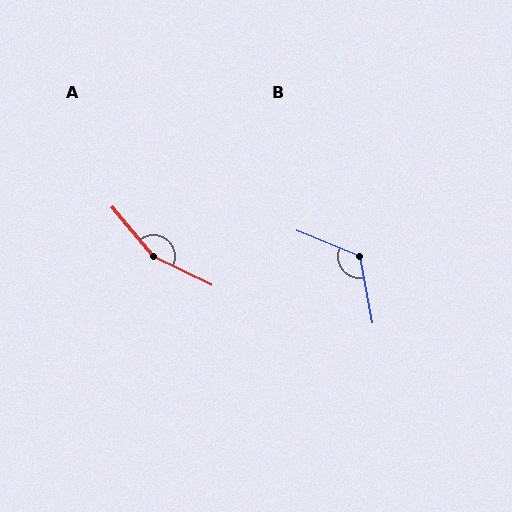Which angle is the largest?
A, at approximately 156 degrees.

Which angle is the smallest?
B, at approximately 123 degrees.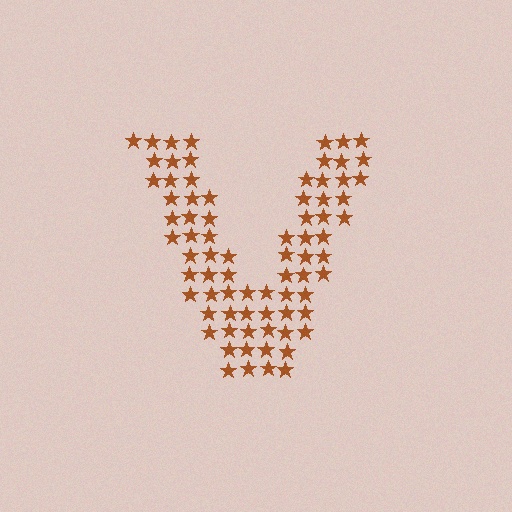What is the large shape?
The large shape is the letter V.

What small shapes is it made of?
It is made of small stars.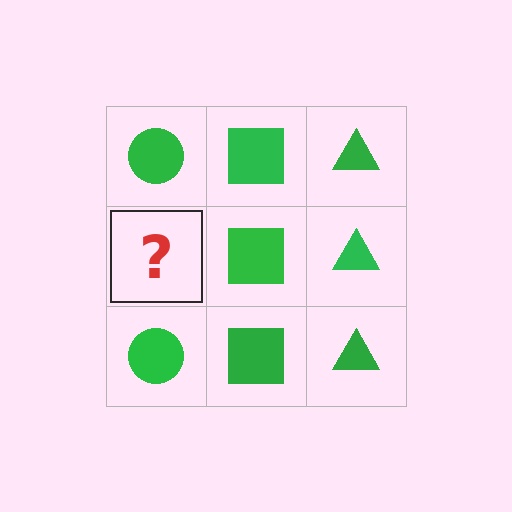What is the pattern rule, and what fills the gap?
The rule is that each column has a consistent shape. The gap should be filled with a green circle.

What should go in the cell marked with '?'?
The missing cell should contain a green circle.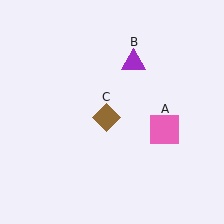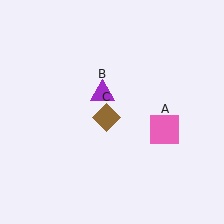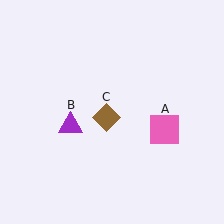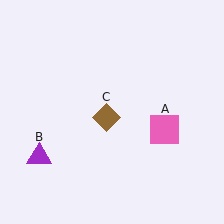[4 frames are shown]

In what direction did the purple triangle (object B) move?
The purple triangle (object B) moved down and to the left.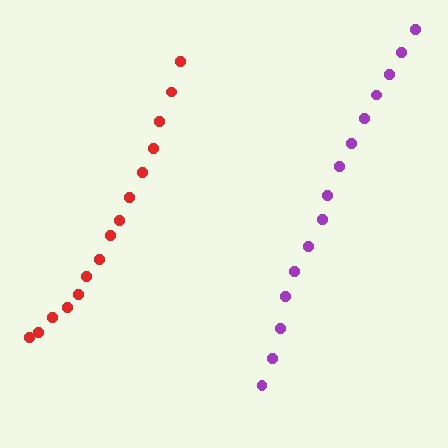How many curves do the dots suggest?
There are 2 distinct paths.